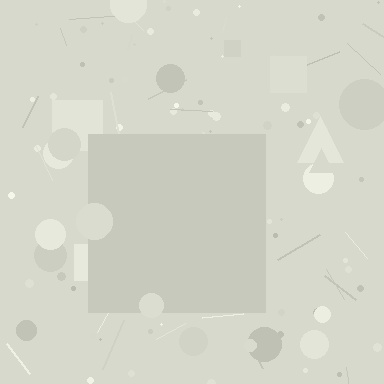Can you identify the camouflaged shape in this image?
The camouflaged shape is a square.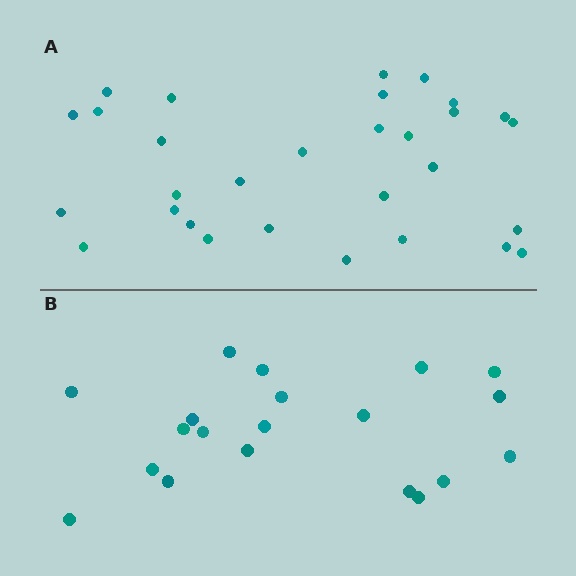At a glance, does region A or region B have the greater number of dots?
Region A (the top region) has more dots.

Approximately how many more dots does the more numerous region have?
Region A has roughly 10 or so more dots than region B.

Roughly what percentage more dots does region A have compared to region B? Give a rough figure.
About 50% more.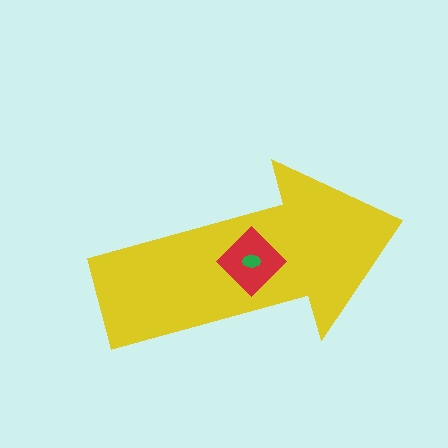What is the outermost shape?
The yellow arrow.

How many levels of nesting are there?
3.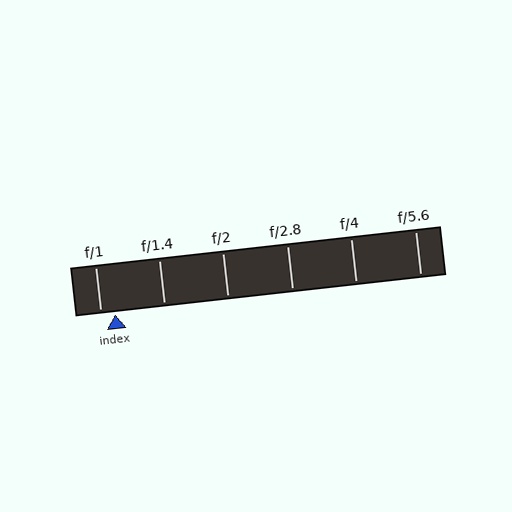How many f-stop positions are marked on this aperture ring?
There are 6 f-stop positions marked.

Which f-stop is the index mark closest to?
The index mark is closest to f/1.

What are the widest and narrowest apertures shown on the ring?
The widest aperture shown is f/1 and the narrowest is f/5.6.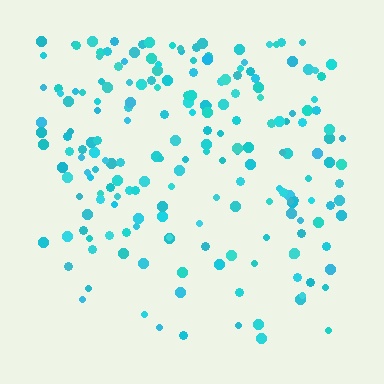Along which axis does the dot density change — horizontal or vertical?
Vertical.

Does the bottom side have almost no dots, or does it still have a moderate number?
Still a moderate number, just noticeably fewer than the top.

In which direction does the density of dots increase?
From bottom to top, with the top side densest.